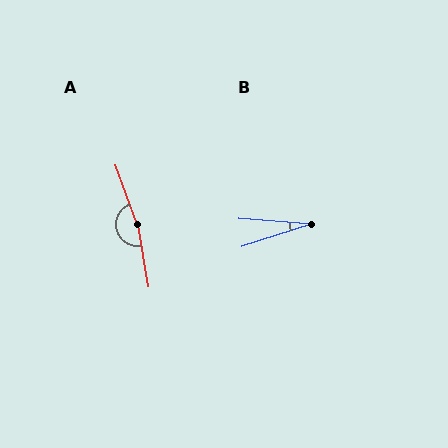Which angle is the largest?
A, at approximately 170 degrees.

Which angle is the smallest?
B, at approximately 22 degrees.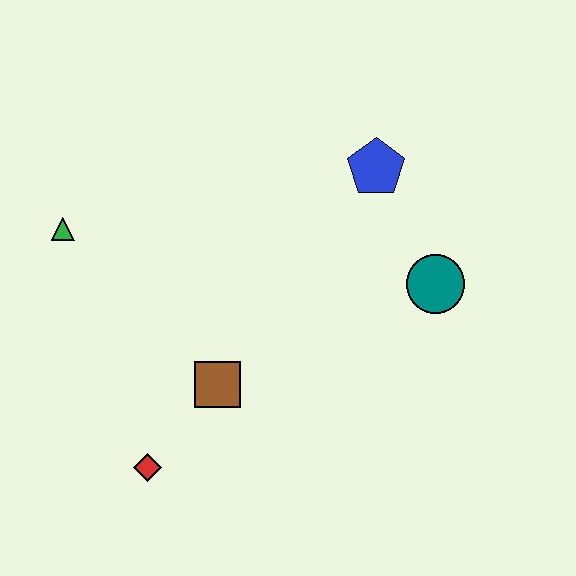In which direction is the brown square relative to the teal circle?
The brown square is to the left of the teal circle.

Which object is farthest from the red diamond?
The blue pentagon is farthest from the red diamond.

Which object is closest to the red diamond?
The brown square is closest to the red diamond.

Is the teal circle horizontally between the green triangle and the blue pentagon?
No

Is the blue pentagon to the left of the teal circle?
Yes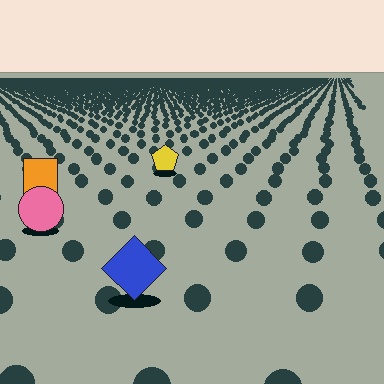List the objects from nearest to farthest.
From nearest to farthest: the blue diamond, the pink circle, the orange square, the yellow pentagon.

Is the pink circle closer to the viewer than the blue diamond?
No. The blue diamond is closer — you can tell from the texture gradient: the ground texture is coarser near it.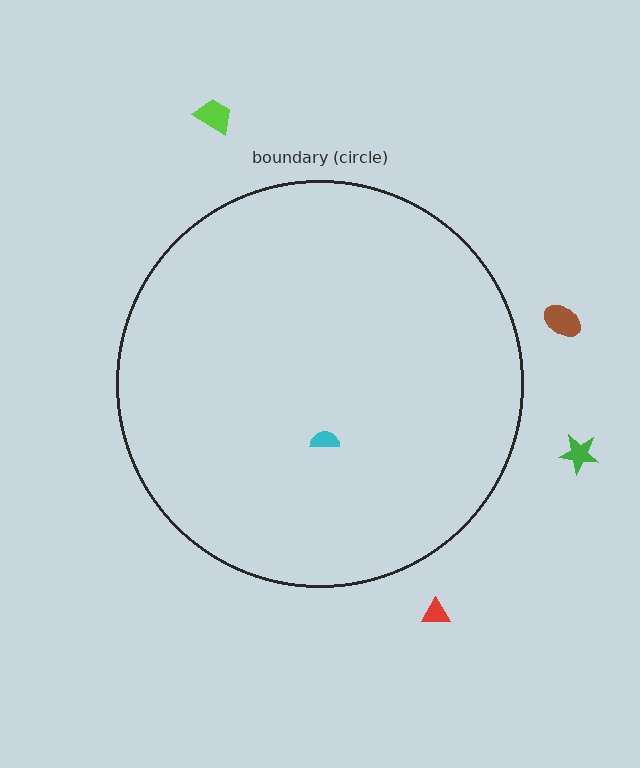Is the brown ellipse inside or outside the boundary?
Outside.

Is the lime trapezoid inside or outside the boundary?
Outside.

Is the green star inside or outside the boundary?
Outside.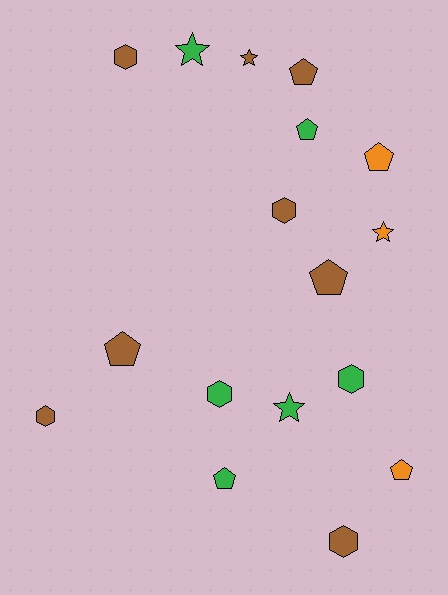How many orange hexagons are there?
There are no orange hexagons.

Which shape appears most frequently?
Pentagon, with 7 objects.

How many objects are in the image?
There are 17 objects.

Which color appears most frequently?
Brown, with 8 objects.